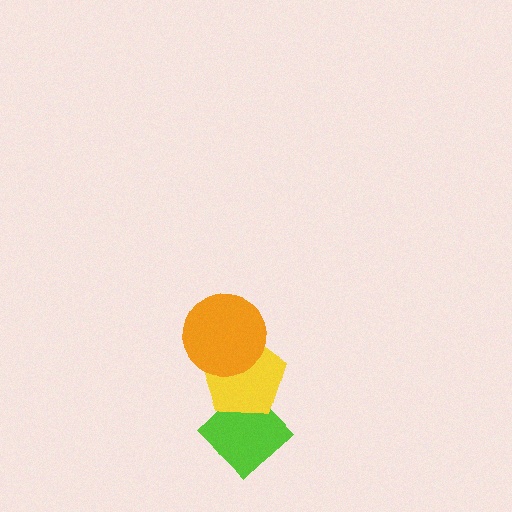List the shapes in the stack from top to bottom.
From top to bottom: the orange circle, the yellow pentagon, the lime diamond.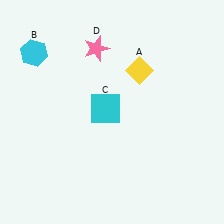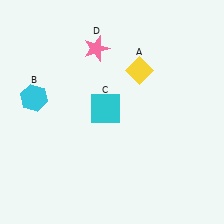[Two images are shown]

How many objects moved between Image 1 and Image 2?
1 object moved between the two images.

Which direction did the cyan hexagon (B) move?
The cyan hexagon (B) moved down.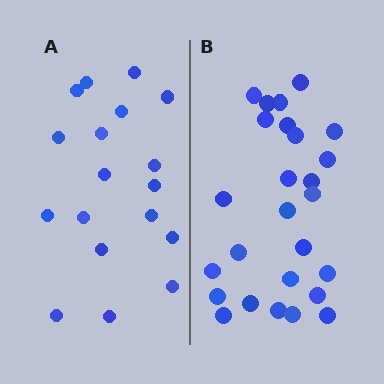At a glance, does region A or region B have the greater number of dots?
Region B (the right region) has more dots.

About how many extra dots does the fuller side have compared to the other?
Region B has roughly 8 or so more dots than region A.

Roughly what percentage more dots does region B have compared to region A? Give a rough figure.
About 45% more.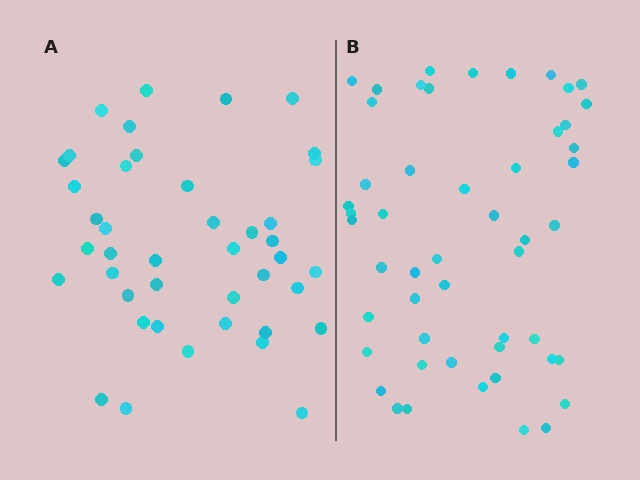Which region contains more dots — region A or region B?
Region B (the right region) has more dots.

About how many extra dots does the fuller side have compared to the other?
Region B has roughly 8 or so more dots than region A.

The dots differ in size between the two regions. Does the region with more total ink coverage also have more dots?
No. Region A has more total ink coverage because its dots are larger, but region B actually contains more individual dots. Total area can be misleading — the number of items is what matters here.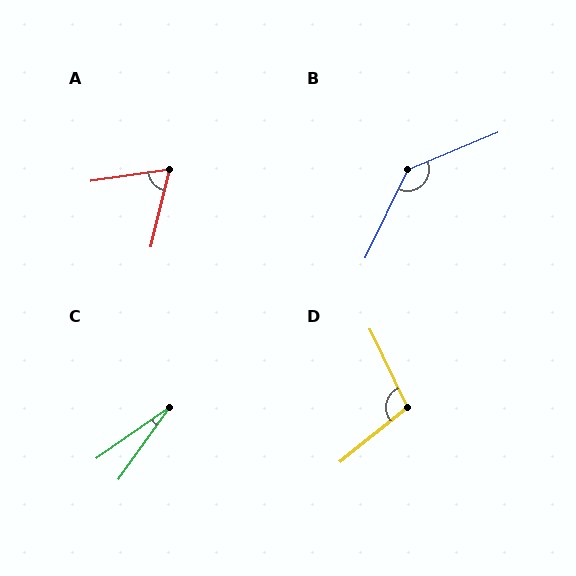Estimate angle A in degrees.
Approximately 69 degrees.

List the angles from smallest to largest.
C (19°), A (69°), D (103°), B (138°).